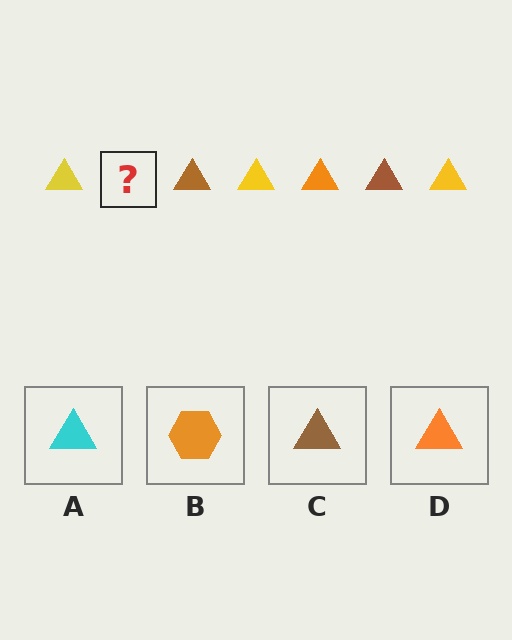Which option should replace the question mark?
Option D.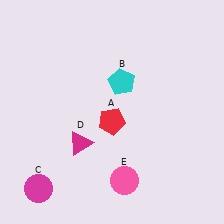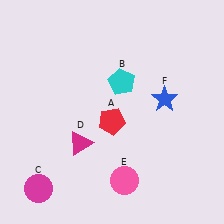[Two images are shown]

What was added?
A blue star (F) was added in Image 2.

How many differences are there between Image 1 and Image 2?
There is 1 difference between the two images.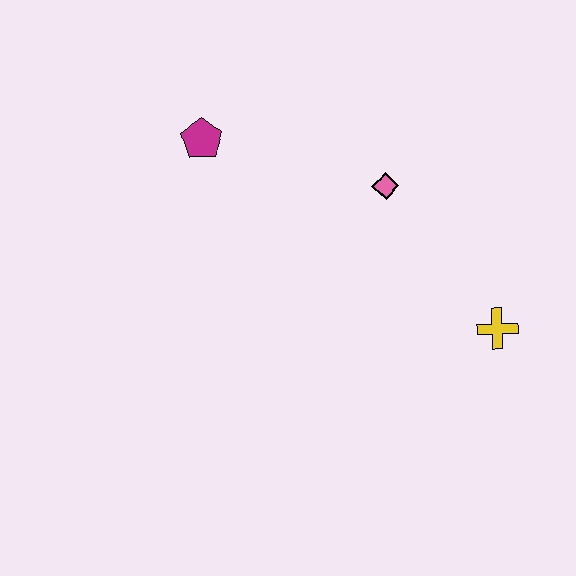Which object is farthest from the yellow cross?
The magenta pentagon is farthest from the yellow cross.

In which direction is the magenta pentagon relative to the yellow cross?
The magenta pentagon is to the left of the yellow cross.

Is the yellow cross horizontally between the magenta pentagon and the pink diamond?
No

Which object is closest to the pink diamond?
The yellow cross is closest to the pink diamond.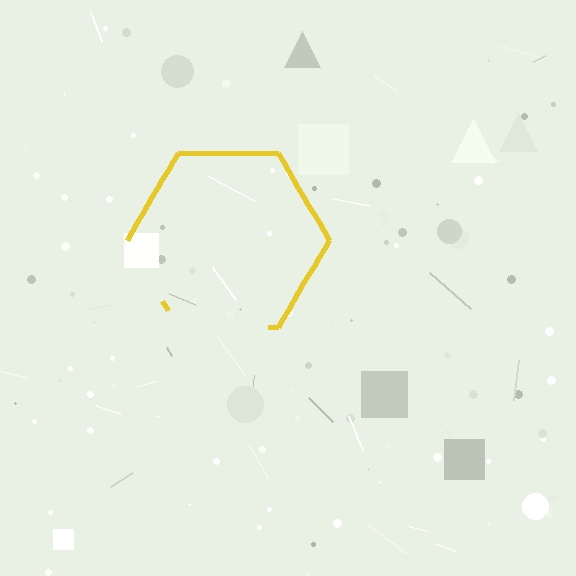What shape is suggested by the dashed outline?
The dashed outline suggests a hexagon.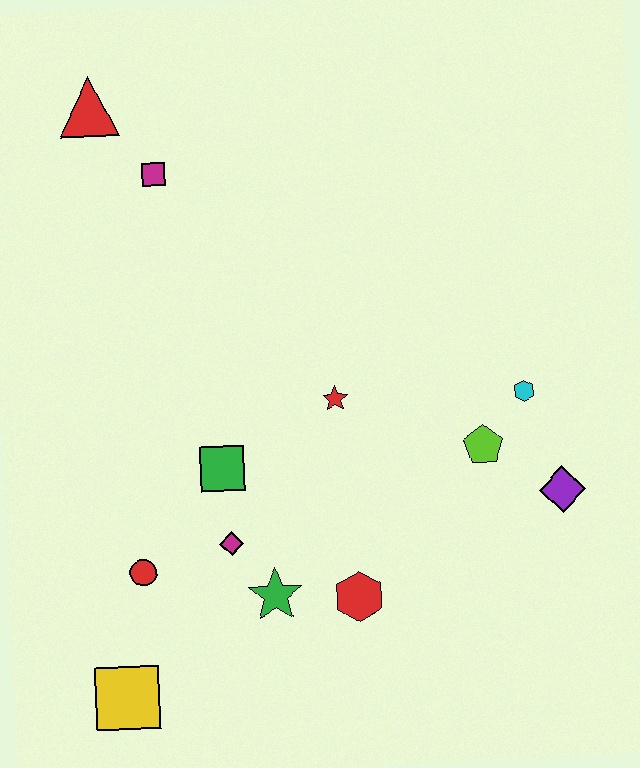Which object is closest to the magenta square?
The red triangle is closest to the magenta square.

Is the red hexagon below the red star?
Yes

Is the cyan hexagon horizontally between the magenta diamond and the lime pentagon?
No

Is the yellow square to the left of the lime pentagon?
Yes